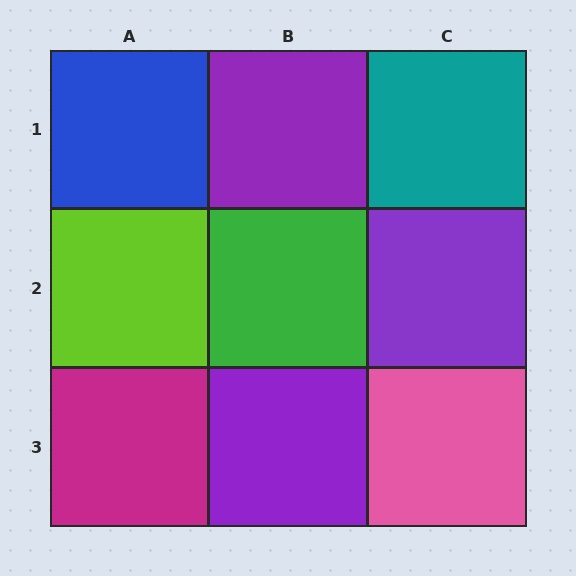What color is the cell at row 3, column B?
Purple.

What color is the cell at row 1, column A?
Blue.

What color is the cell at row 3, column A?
Magenta.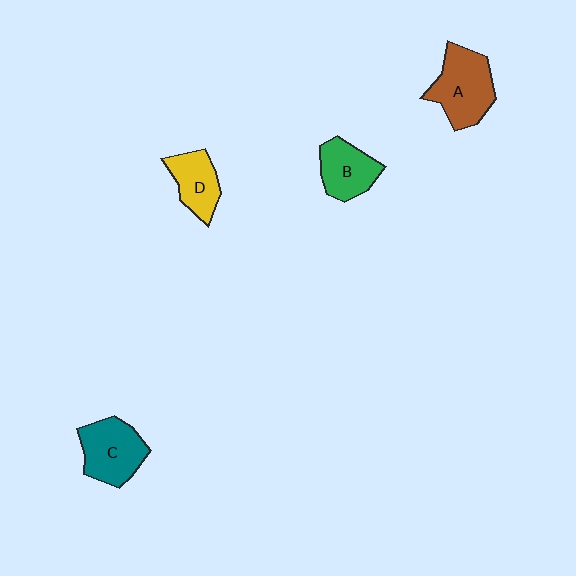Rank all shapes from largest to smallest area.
From largest to smallest: A (brown), C (teal), B (green), D (yellow).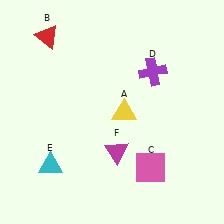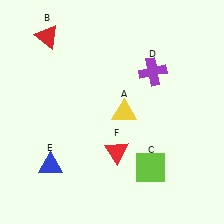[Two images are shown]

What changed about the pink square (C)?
In Image 1, C is pink. In Image 2, it changed to lime.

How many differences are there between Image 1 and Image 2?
There are 3 differences between the two images.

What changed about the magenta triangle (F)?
In Image 1, F is magenta. In Image 2, it changed to red.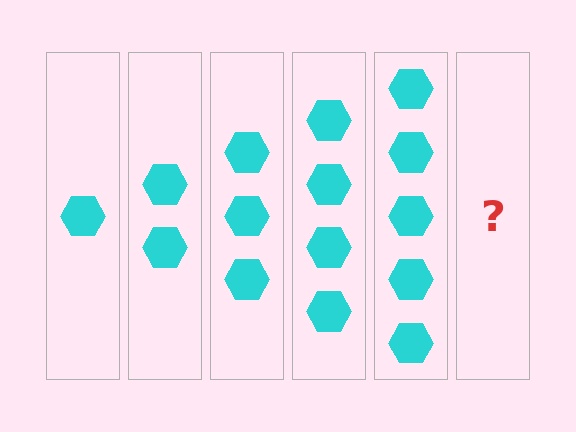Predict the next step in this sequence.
The next step is 6 hexagons.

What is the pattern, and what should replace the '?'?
The pattern is that each step adds one more hexagon. The '?' should be 6 hexagons.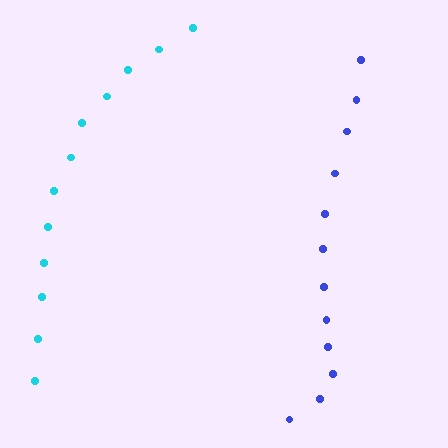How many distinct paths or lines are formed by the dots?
There are 2 distinct paths.